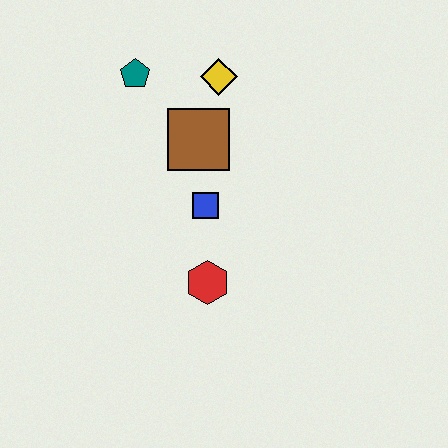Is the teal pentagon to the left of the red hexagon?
Yes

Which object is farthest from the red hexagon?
The teal pentagon is farthest from the red hexagon.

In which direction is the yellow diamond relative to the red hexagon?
The yellow diamond is above the red hexagon.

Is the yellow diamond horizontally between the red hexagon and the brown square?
No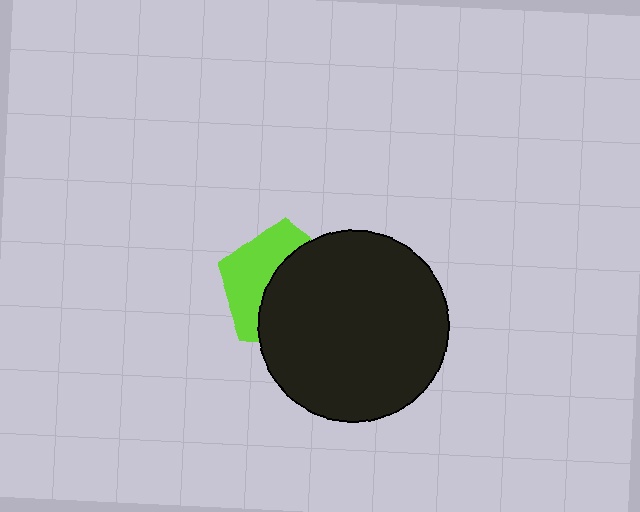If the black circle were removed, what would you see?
You would see the complete lime pentagon.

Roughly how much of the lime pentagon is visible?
A small part of it is visible (roughly 42%).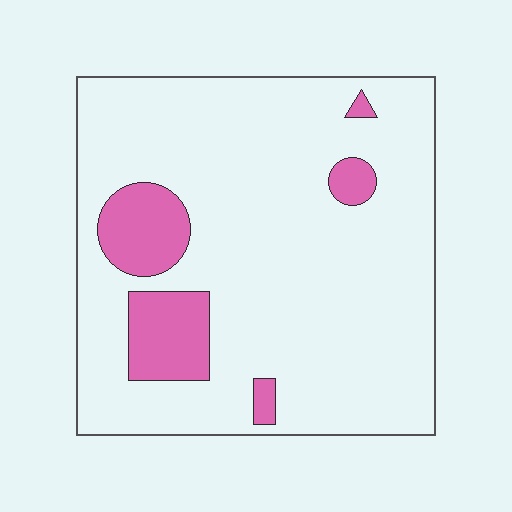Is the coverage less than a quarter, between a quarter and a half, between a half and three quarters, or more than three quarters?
Less than a quarter.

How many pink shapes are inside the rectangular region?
5.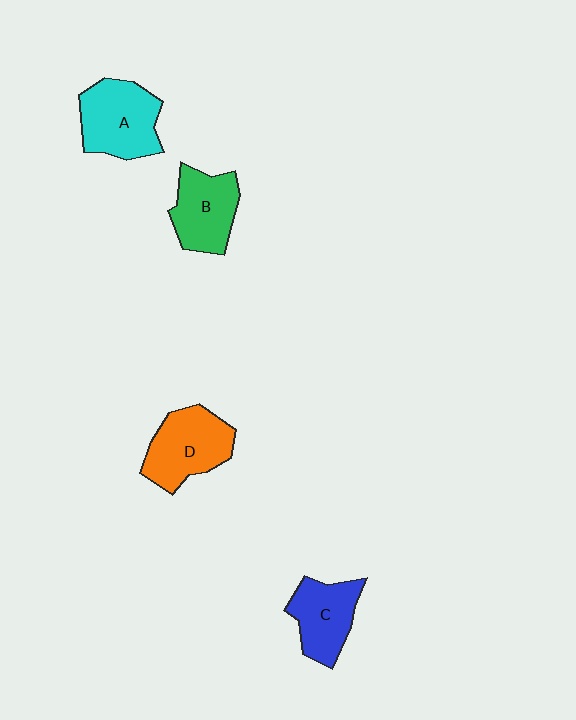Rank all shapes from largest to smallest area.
From largest to smallest: A (cyan), D (orange), B (green), C (blue).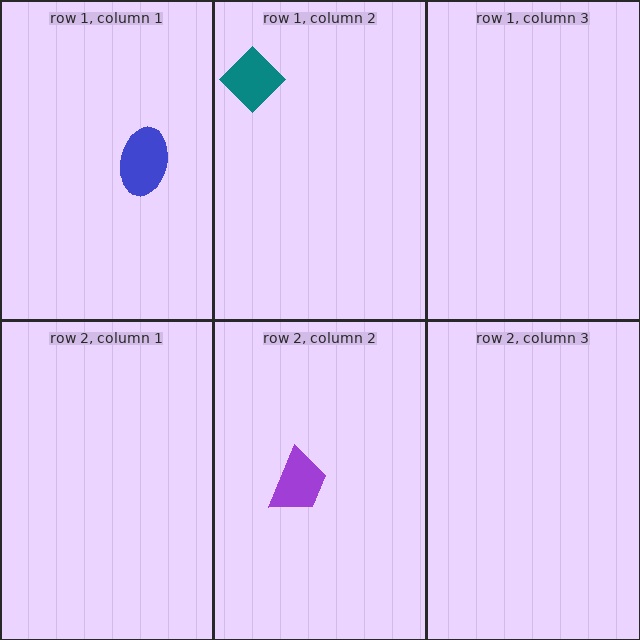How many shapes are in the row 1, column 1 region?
1.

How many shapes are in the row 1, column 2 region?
1.